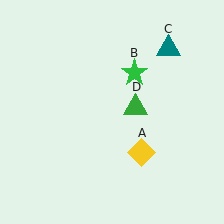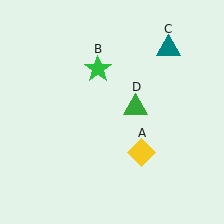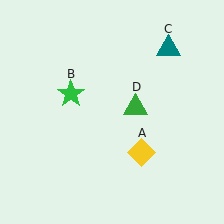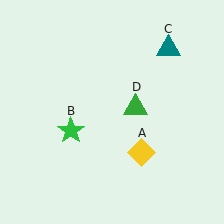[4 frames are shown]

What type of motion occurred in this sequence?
The green star (object B) rotated counterclockwise around the center of the scene.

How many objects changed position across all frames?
1 object changed position: green star (object B).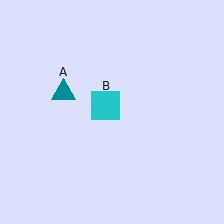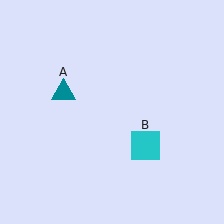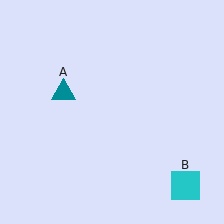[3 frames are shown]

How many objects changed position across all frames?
1 object changed position: cyan square (object B).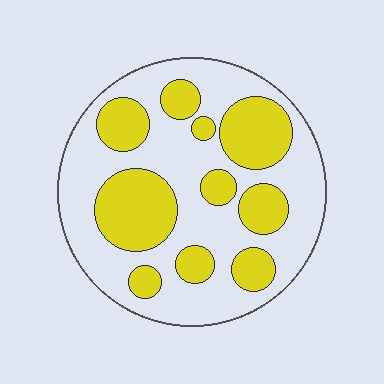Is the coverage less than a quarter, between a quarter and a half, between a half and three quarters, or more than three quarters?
Between a quarter and a half.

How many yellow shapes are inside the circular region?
10.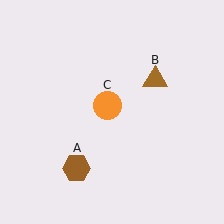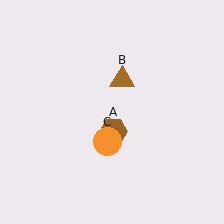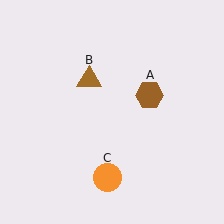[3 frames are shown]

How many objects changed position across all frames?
3 objects changed position: brown hexagon (object A), brown triangle (object B), orange circle (object C).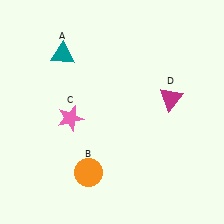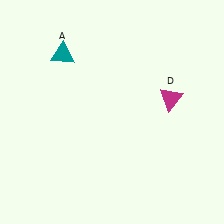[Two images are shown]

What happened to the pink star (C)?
The pink star (C) was removed in Image 2. It was in the bottom-left area of Image 1.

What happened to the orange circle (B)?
The orange circle (B) was removed in Image 2. It was in the bottom-left area of Image 1.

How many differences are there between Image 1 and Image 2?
There are 2 differences between the two images.